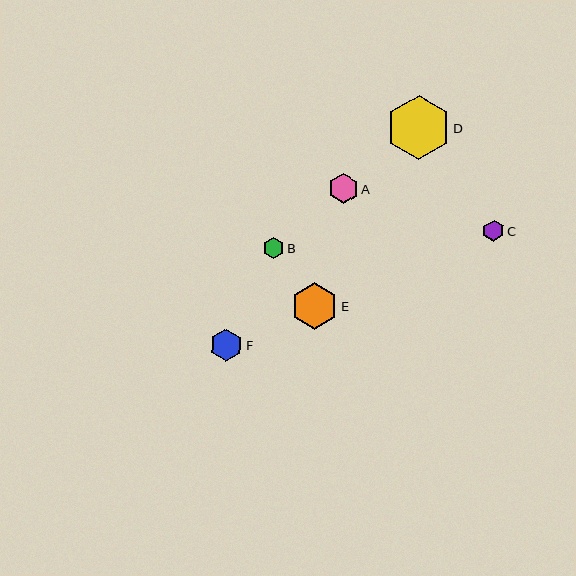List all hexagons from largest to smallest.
From largest to smallest: D, E, F, A, C, B.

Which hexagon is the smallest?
Hexagon B is the smallest with a size of approximately 21 pixels.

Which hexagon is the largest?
Hexagon D is the largest with a size of approximately 64 pixels.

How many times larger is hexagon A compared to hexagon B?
Hexagon A is approximately 1.4 times the size of hexagon B.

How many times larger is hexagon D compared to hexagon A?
Hexagon D is approximately 2.1 times the size of hexagon A.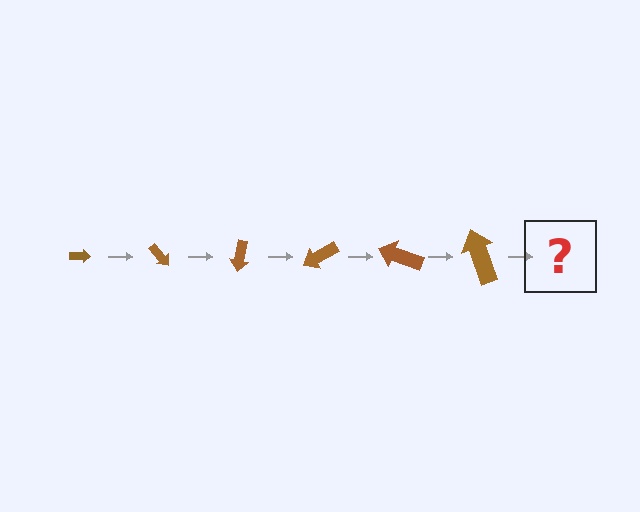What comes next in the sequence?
The next element should be an arrow, larger than the previous one and rotated 300 degrees from the start.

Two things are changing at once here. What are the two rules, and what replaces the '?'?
The two rules are that the arrow grows larger each step and it rotates 50 degrees each step. The '?' should be an arrow, larger than the previous one and rotated 300 degrees from the start.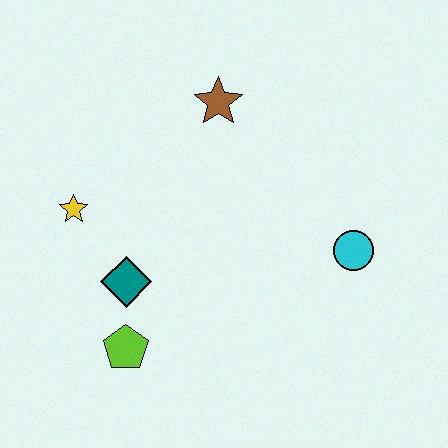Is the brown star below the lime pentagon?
No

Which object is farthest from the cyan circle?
The yellow star is farthest from the cyan circle.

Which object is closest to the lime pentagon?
The teal diamond is closest to the lime pentagon.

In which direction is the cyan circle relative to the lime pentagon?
The cyan circle is to the right of the lime pentagon.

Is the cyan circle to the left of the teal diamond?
No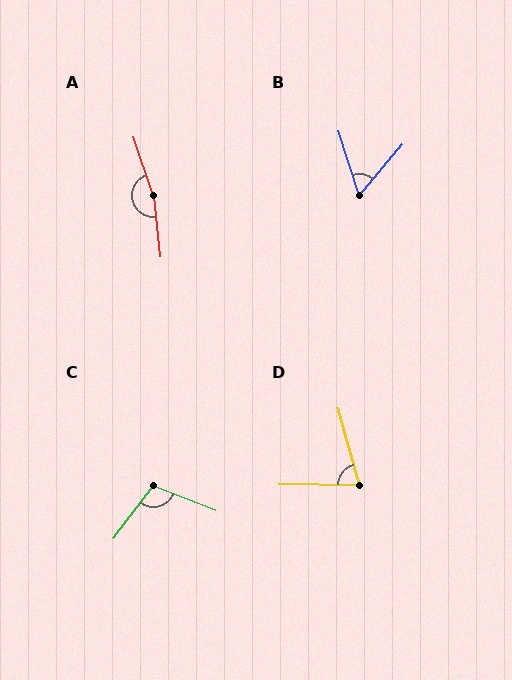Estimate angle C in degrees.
Approximately 105 degrees.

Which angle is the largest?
A, at approximately 167 degrees.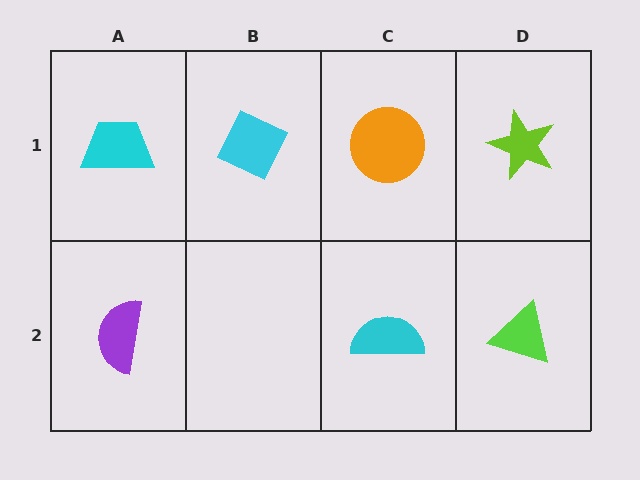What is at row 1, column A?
A cyan trapezoid.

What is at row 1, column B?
A cyan diamond.